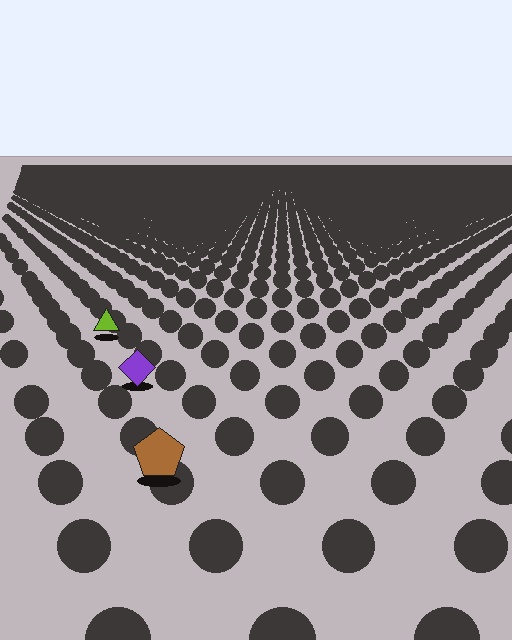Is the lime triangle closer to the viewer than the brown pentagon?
No. The brown pentagon is closer — you can tell from the texture gradient: the ground texture is coarser near it.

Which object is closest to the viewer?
The brown pentagon is closest. The texture marks near it are larger and more spread out.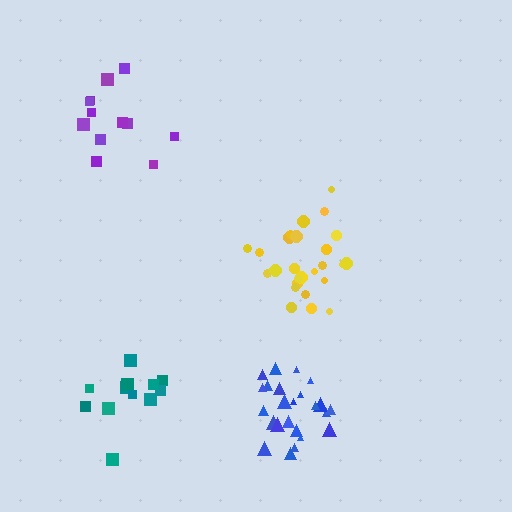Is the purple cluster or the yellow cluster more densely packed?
Yellow.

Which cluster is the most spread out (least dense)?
Purple.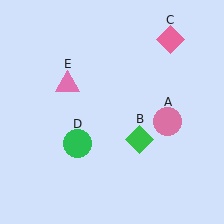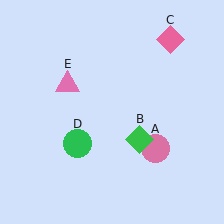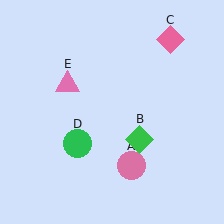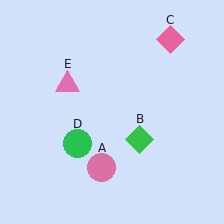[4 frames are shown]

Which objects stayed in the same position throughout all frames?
Green diamond (object B) and pink diamond (object C) and green circle (object D) and pink triangle (object E) remained stationary.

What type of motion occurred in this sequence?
The pink circle (object A) rotated clockwise around the center of the scene.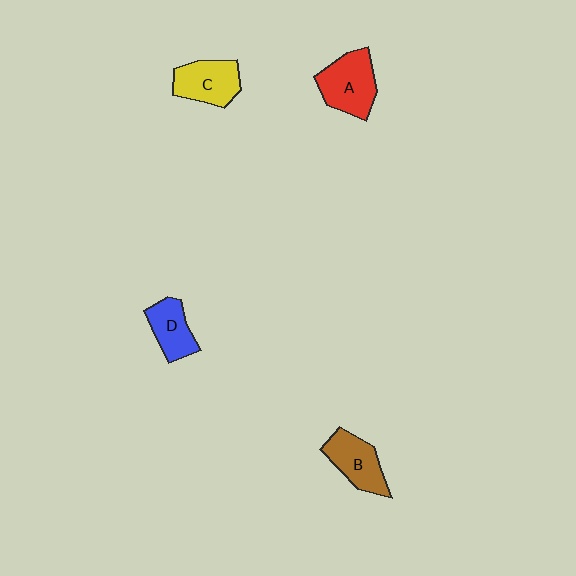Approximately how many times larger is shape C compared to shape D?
Approximately 1.3 times.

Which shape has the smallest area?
Shape D (blue).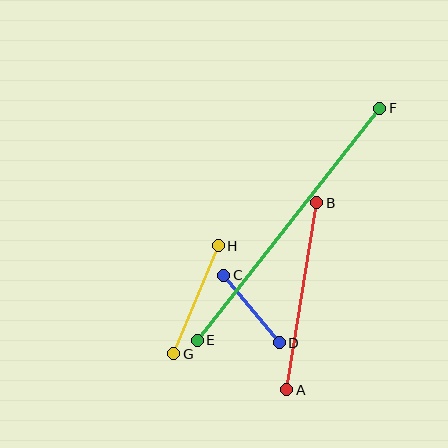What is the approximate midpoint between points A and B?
The midpoint is at approximately (302, 296) pixels.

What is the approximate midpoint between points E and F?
The midpoint is at approximately (288, 224) pixels.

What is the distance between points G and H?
The distance is approximately 117 pixels.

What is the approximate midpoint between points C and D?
The midpoint is at approximately (251, 309) pixels.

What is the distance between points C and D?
The distance is approximately 88 pixels.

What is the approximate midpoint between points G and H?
The midpoint is at approximately (196, 300) pixels.